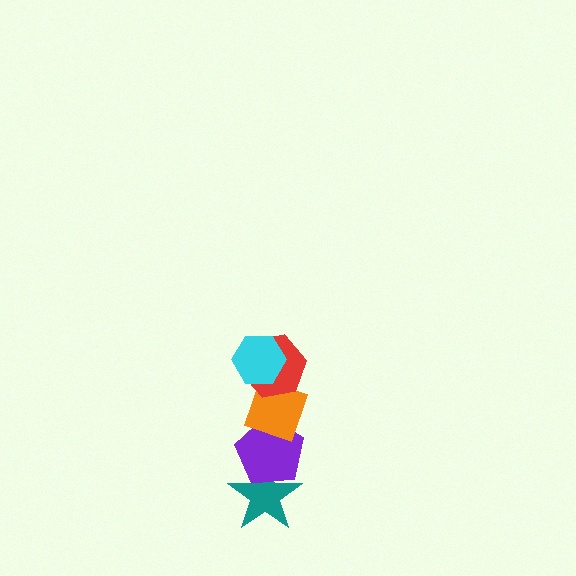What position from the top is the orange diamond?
The orange diamond is 3rd from the top.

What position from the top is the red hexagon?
The red hexagon is 2nd from the top.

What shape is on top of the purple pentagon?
The orange diamond is on top of the purple pentagon.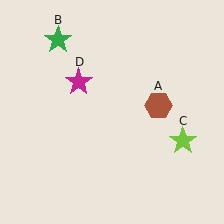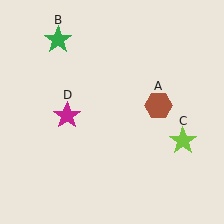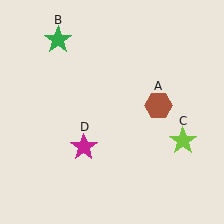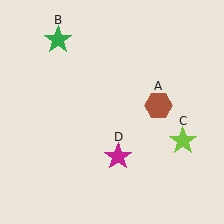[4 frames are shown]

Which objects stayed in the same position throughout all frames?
Brown hexagon (object A) and green star (object B) and lime star (object C) remained stationary.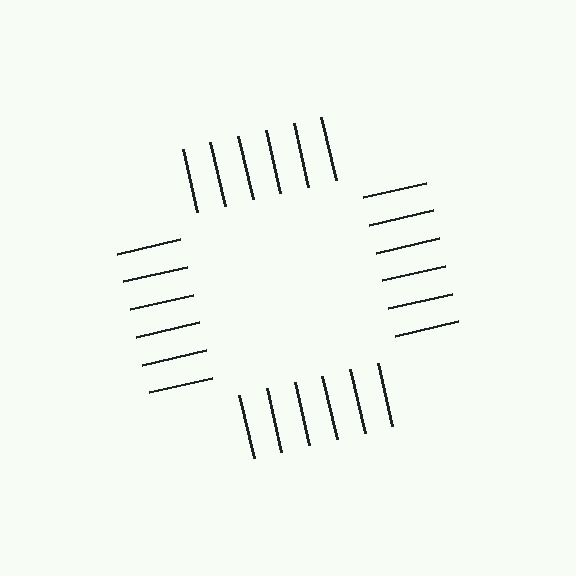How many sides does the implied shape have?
4 sides — the line-ends trace a square.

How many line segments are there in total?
24 — 6 along each of the 4 edges.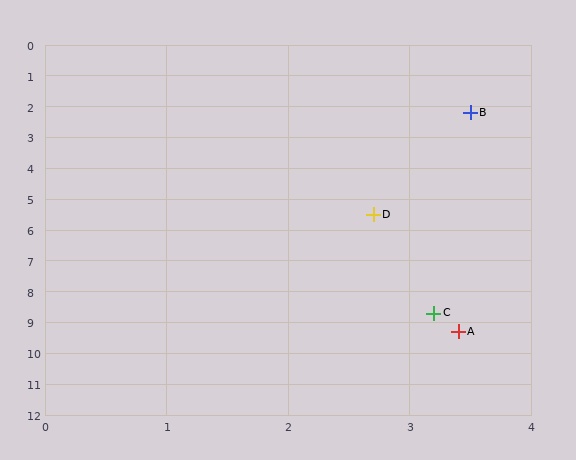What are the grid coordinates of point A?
Point A is at approximately (3.4, 9.3).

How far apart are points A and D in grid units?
Points A and D are about 3.9 grid units apart.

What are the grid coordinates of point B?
Point B is at approximately (3.5, 2.2).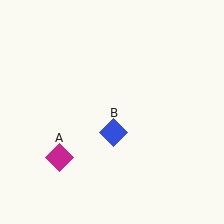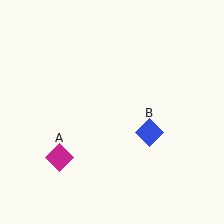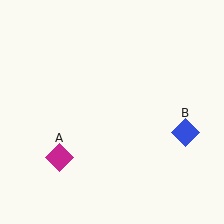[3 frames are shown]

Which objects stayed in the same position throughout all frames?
Magenta diamond (object A) remained stationary.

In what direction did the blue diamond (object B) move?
The blue diamond (object B) moved right.